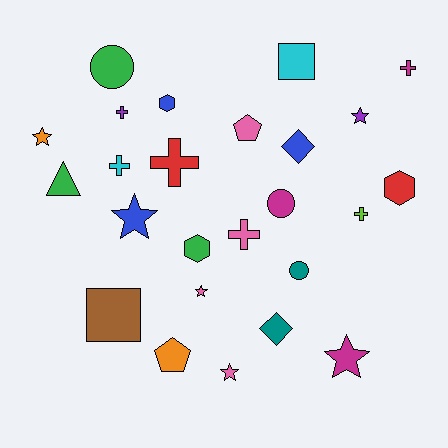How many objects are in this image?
There are 25 objects.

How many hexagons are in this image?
There are 3 hexagons.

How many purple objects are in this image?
There are 2 purple objects.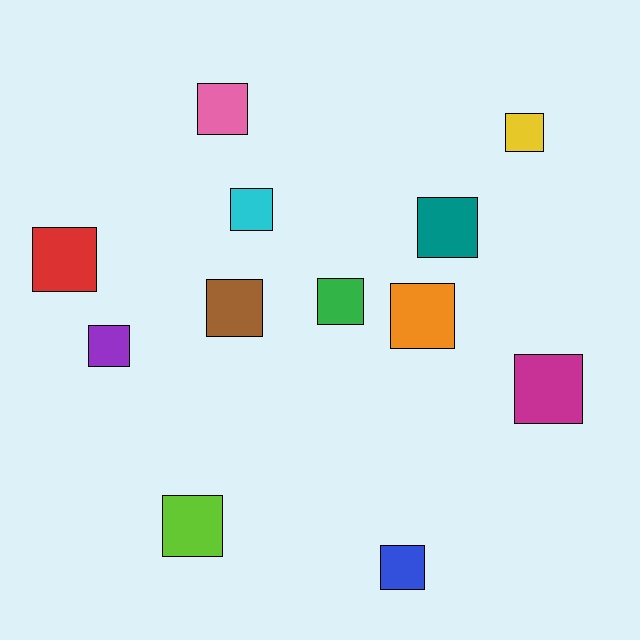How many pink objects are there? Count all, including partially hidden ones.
There is 1 pink object.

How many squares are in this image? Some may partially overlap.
There are 12 squares.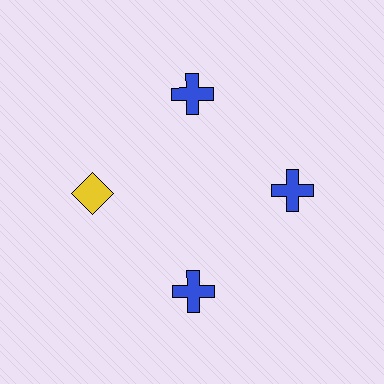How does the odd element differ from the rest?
It differs in both color (yellow instead of blue) and shape (diamond instead of cross).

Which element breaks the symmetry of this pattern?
The yellow diamond at roughly the 9 o'clock position breaks the symmetry. All other shapes are blue crosses.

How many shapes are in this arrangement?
There are 4 shapes arranged in a ring pattern.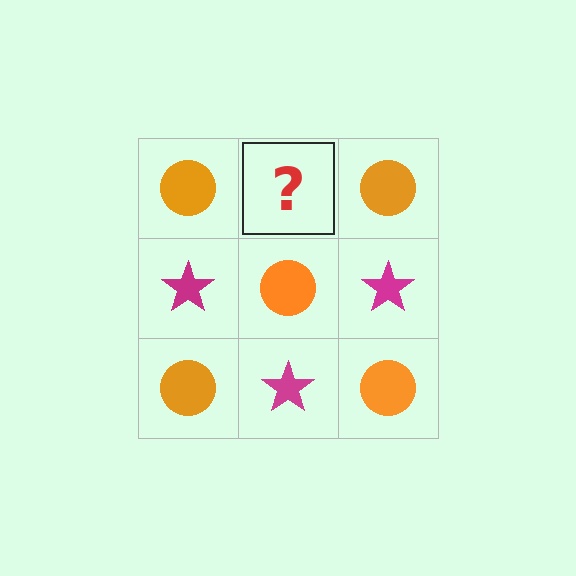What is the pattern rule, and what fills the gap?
The rule is that it alternates orange circle and magenta star in a checkerboard pattern. The gap should be filled with a magenta star.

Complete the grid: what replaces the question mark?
The question mark should be replaced with a magenta star.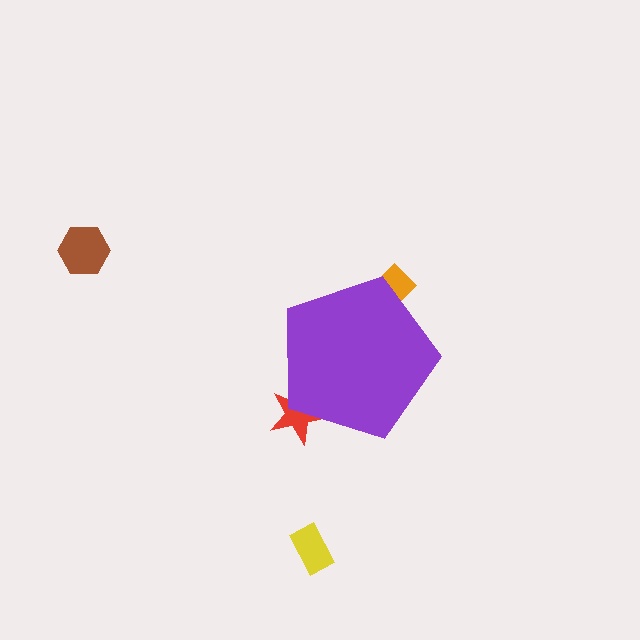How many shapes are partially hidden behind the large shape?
2 shapes are partially hidden.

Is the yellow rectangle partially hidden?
No, the yellow rectangle is fully visible.